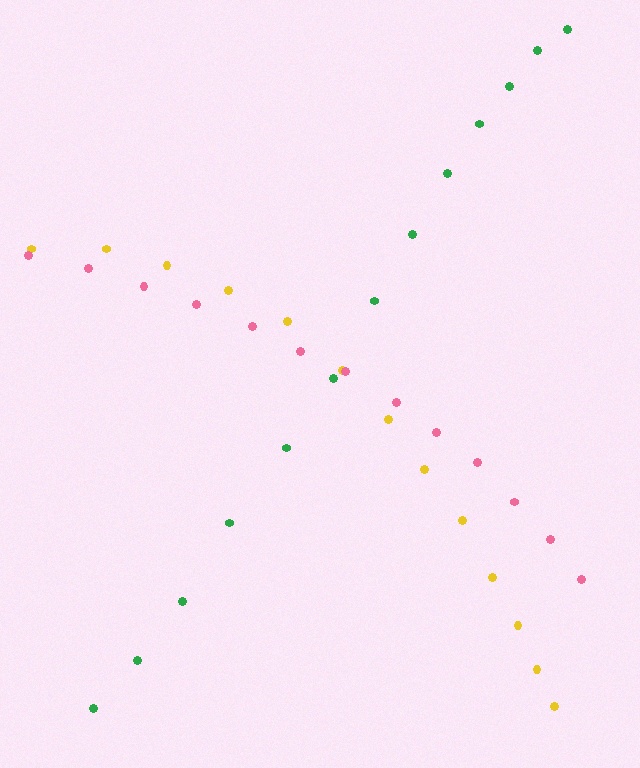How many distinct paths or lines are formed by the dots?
There are 3 distinct paths.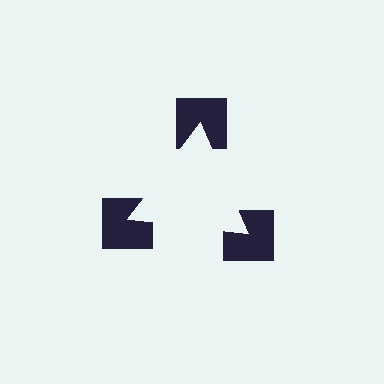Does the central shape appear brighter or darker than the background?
It typically appears slightly brighter than the background, even though no actual brightness change is drawn.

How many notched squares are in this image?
There are 3 — one at each vertex of the illusory triangle.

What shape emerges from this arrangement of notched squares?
An illusory triangle — its edges are inferred from the aligned wedge cuts in the notched squares, not physically drawn.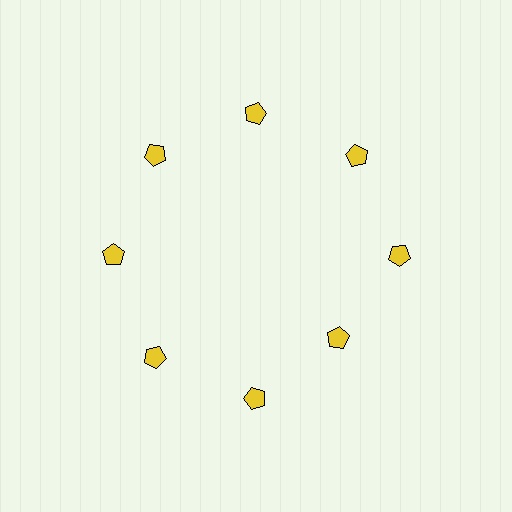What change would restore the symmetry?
The symmetry would be restored by moving it outward, back onto the ring so that all 8 pentagons sit at equal angles and equal distance from the center.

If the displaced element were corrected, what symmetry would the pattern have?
It would have 8-fold rotational symmetry — the pattern would map onto itself every 45 degrees.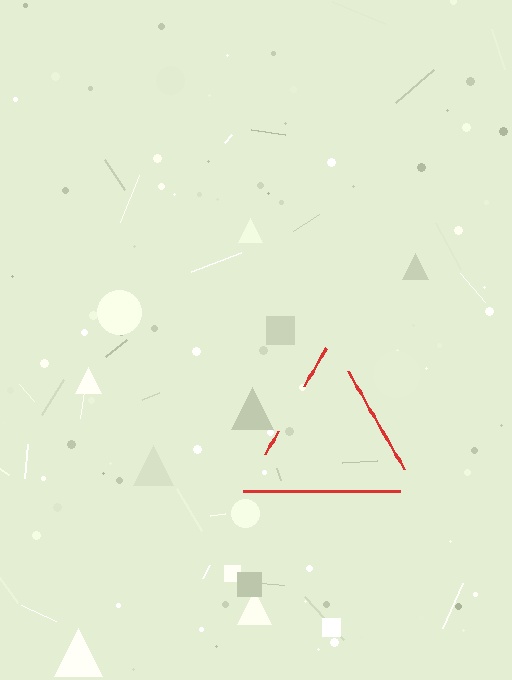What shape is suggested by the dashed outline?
The dashed outline suggests a triangle.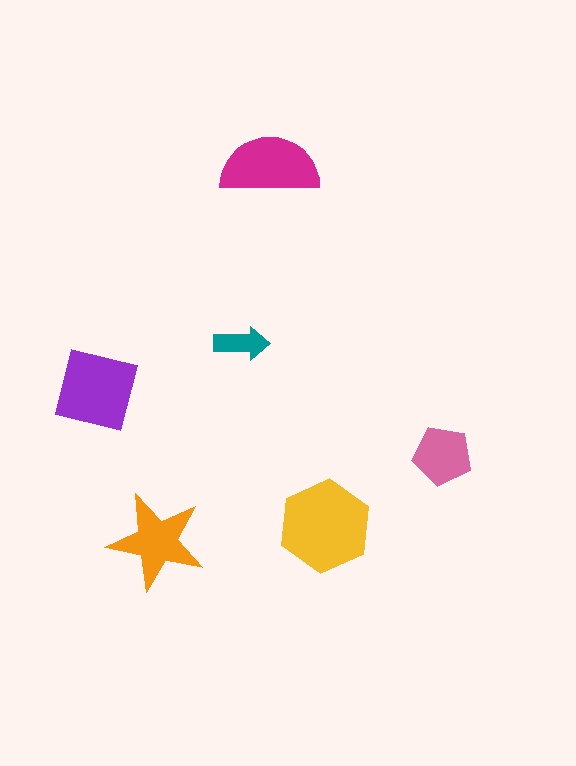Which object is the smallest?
The teal arrow.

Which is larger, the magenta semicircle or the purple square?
The purple square.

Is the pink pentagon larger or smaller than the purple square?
Smaller.